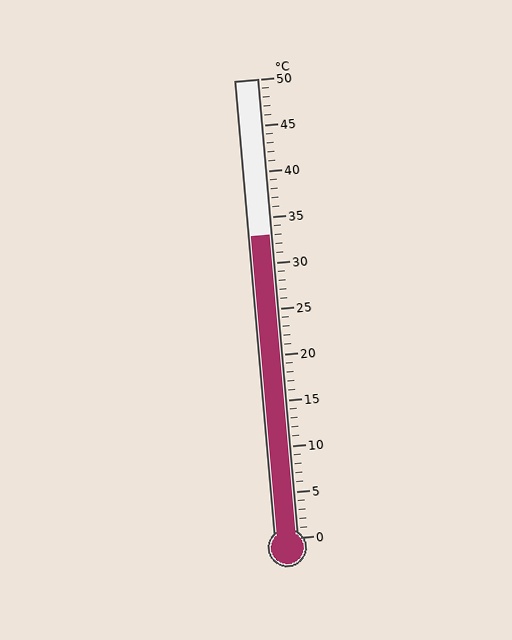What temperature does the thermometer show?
The thermometer shows approximately 33°C.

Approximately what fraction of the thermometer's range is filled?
The thermometer is filled to approximately 65% of its range.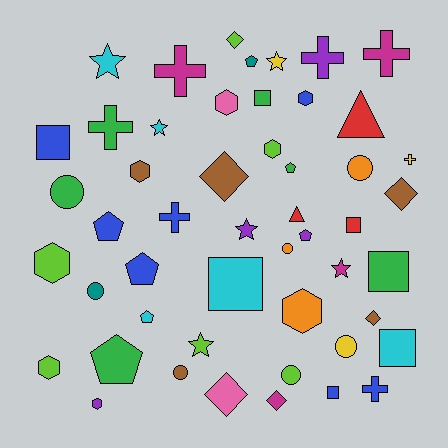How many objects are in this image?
There are 50 objects.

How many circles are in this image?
There are 7 circles.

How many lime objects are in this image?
There are 6 lime objects.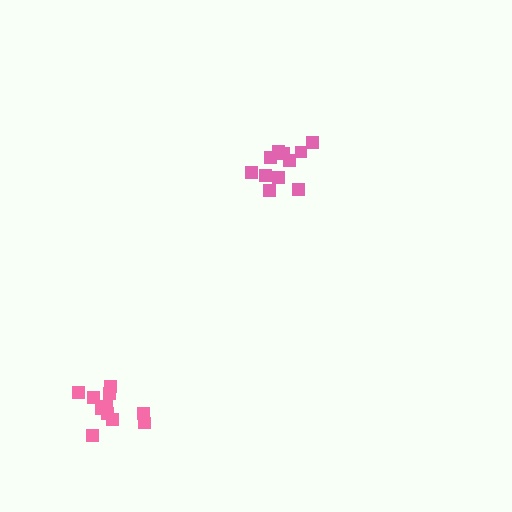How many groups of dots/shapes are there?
There are 2 groups.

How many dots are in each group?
Group 1: 11 dots, Group 2: 11 dots (22 total).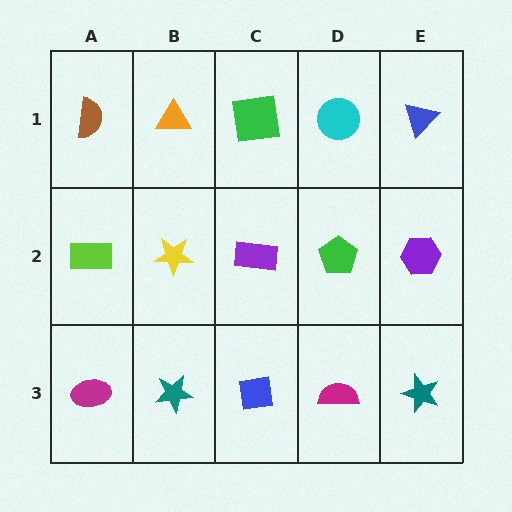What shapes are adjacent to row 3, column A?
A lime rectangle (row 2, column A), a teal star (row 3, column B).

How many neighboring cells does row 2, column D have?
4.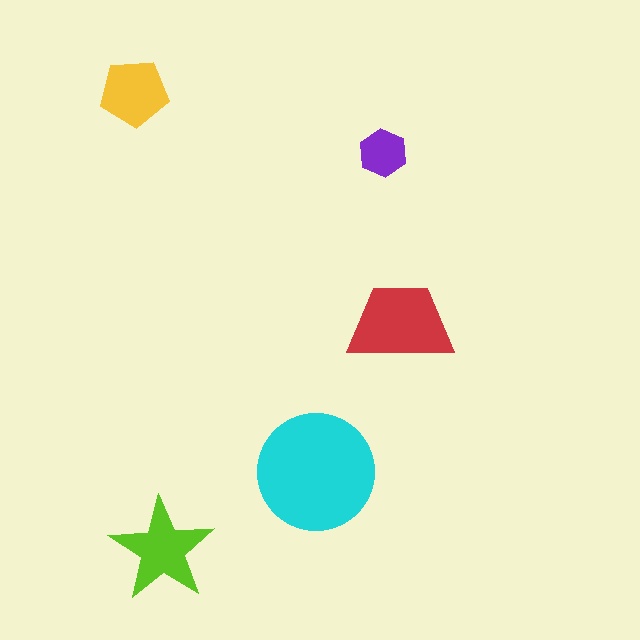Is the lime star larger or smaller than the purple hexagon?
Larger.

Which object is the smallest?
The purple hexagon.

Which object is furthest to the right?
The red trapezoid is rightmost.